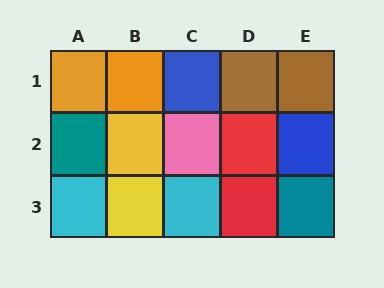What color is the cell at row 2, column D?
Red.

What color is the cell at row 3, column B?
Yellow.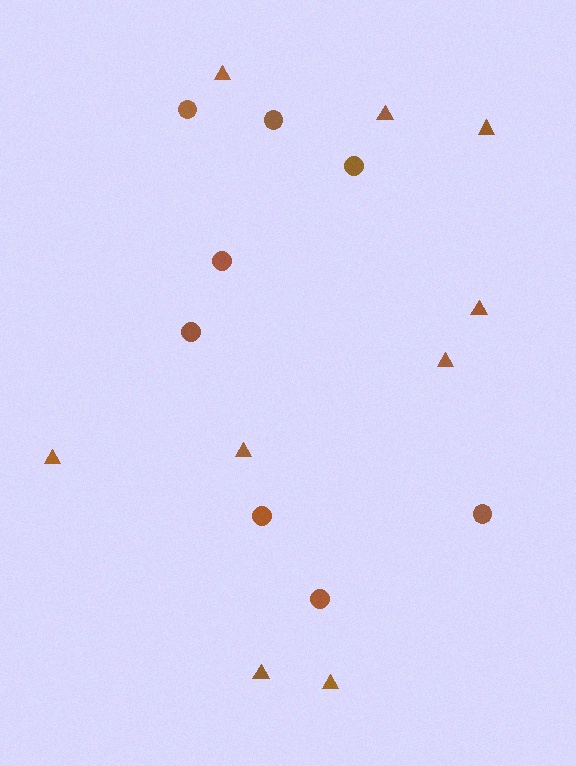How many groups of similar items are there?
There are 2 groups: one group of circles (8) and one group of triangles (9).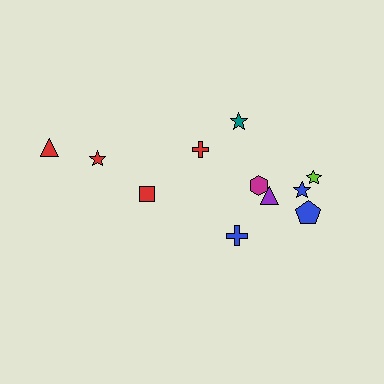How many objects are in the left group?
There are 4 objects.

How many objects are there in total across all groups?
There are 11 objects.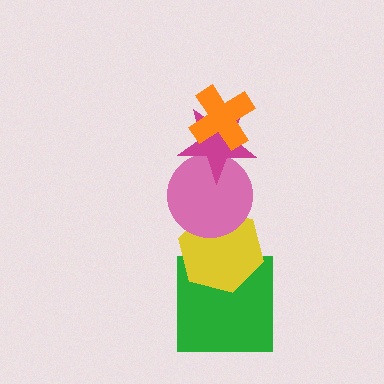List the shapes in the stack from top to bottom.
From top to bottom: the orange cross, the magenta star, the pink circle, the yellow hexagon, the green square.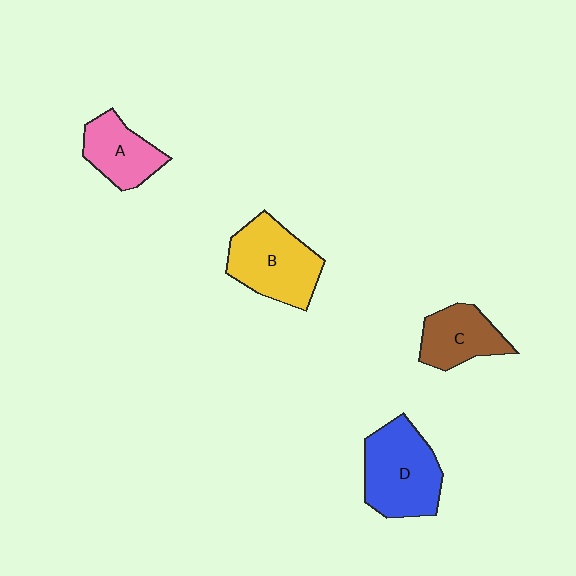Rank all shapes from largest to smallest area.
From largest to smallest: D (blue), B (yellow), C (brown), A (pink).